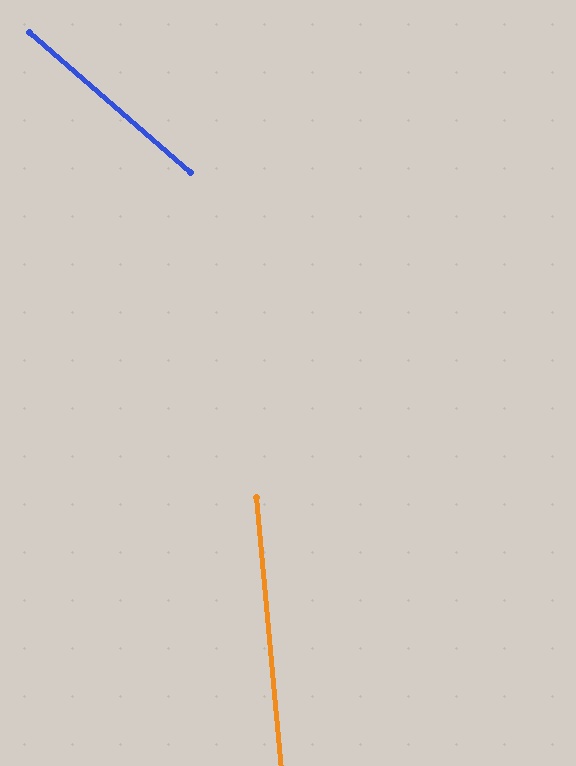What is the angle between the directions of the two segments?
Approximately 44 degrees.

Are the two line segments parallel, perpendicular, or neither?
Neither parallel nor perpendicular — they differ by about 44°.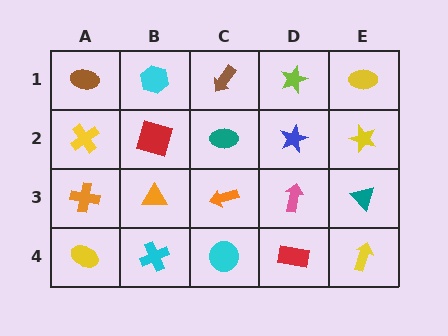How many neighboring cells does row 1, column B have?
3.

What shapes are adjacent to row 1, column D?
A blue star (row 2, column D), a brown arrow (row 1, column C), a yellow ellipse (row 1, column E).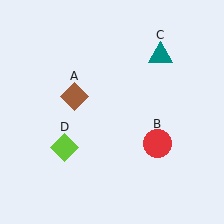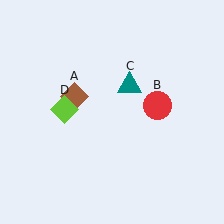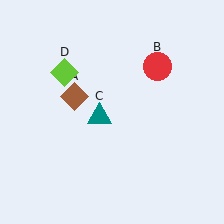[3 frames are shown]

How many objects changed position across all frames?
3 objects changed position: red circle (object B), teal triangle (object C), lime diamond (object D).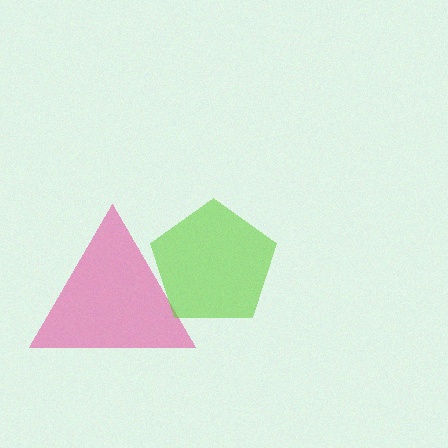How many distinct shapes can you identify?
There are 2 distinct shapes: a pink triangle, a lime pentagon.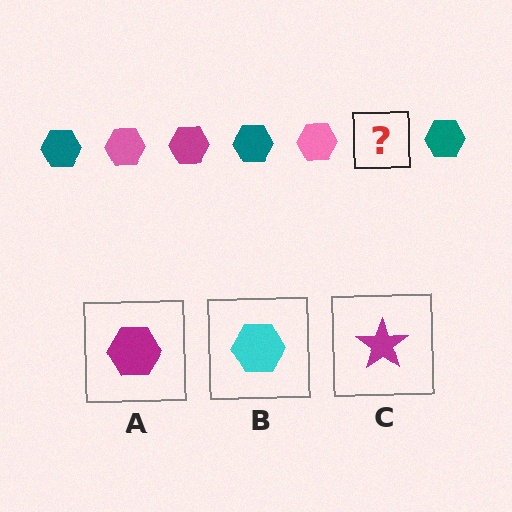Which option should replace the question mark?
Option A.